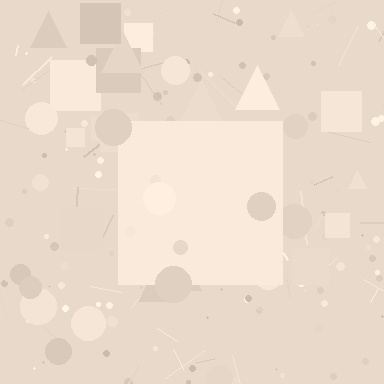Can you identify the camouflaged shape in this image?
The camouflaged shape is a square.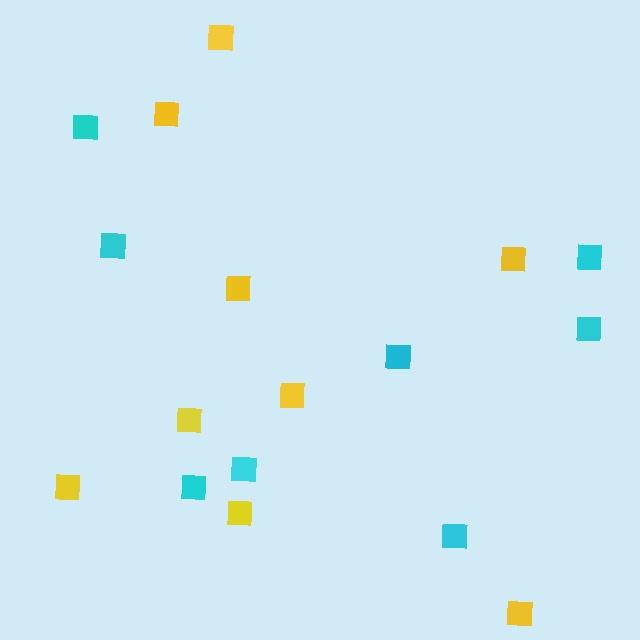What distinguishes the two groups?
There are 2 groups: one group of cyan squares (8) and one group of yellow squares (9).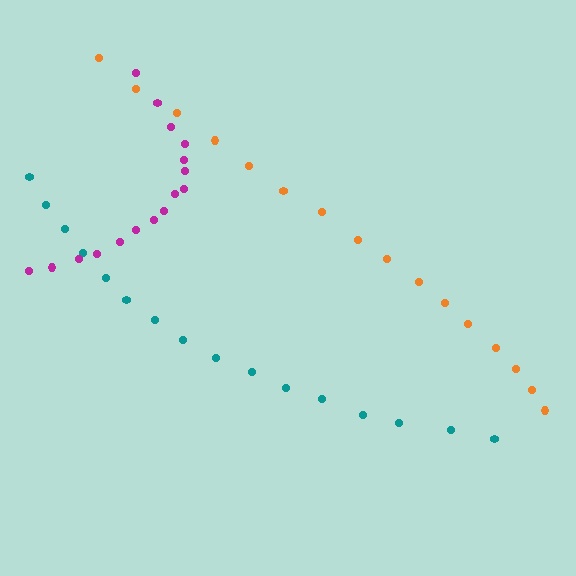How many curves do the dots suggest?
There are 3 distinct paths.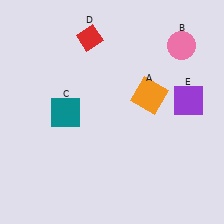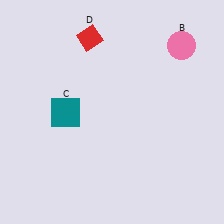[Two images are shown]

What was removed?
The purple square (E), the orange square (A) were removed in Image 2.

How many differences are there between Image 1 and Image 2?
There are 2 differences between the two images.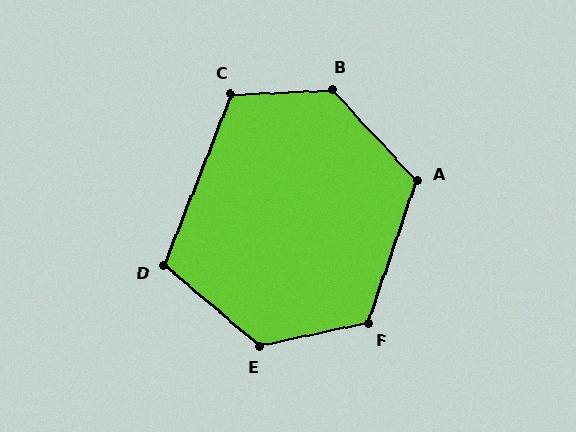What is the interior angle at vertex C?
Approximately 115 degrees (obtuse).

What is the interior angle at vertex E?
Approximately 127 degrees (obtuse).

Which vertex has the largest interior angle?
B, at approximately 130 degrees.